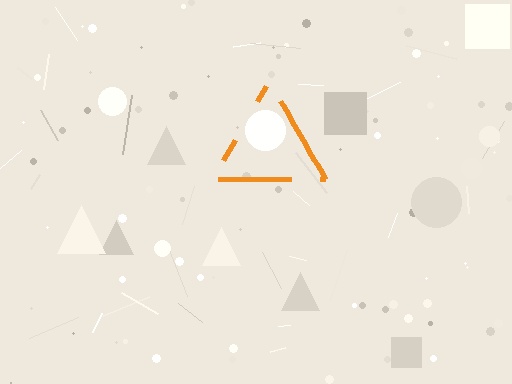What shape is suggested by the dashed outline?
The dashed outline suggests a triangle.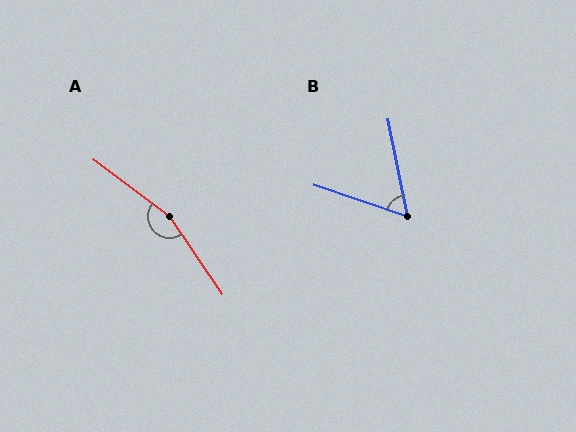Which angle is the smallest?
B, at approximately 60 degrees.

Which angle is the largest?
A, at approximately 161 degrees.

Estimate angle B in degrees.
Approximately 60 degrees.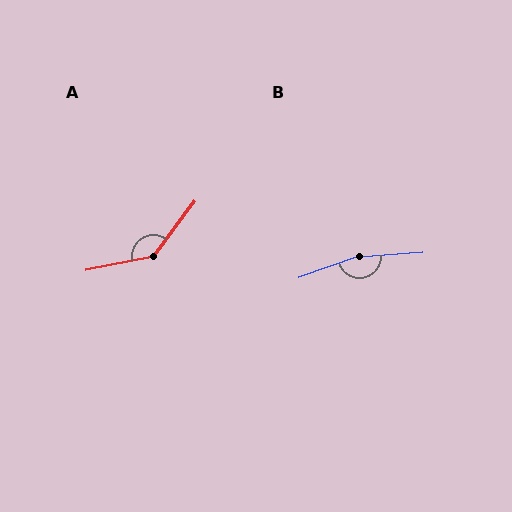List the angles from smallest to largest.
A (138°), B (164°).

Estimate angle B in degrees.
Approximately 164 degrees.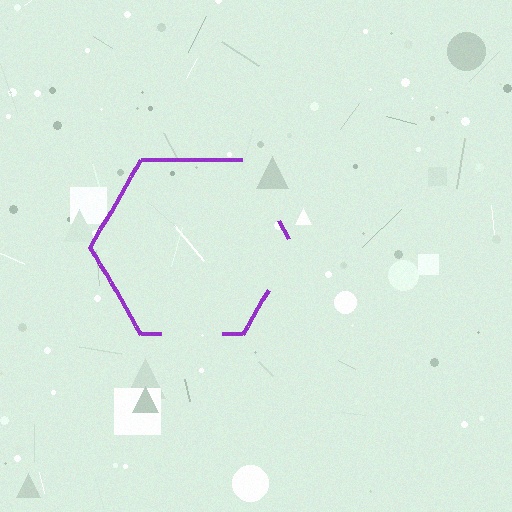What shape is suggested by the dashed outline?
The dashed outline suggests a hexagon.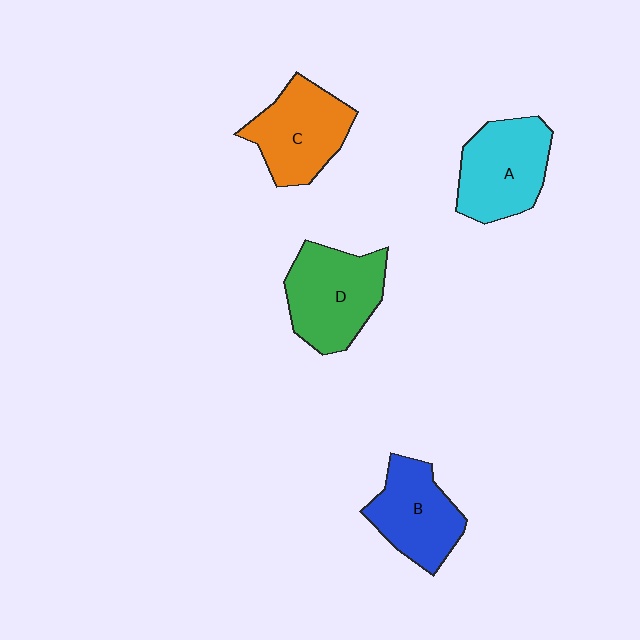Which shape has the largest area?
Shape D (green).